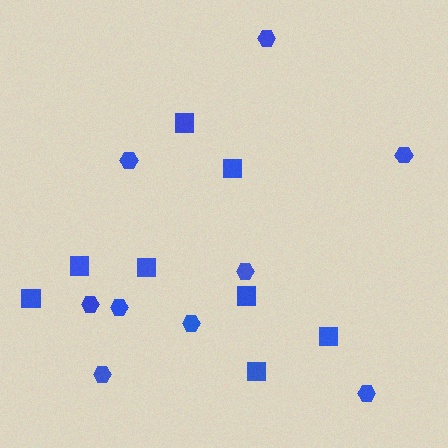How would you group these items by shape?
There are 2 groups: one group of hexagons (9) and one group of squares (8).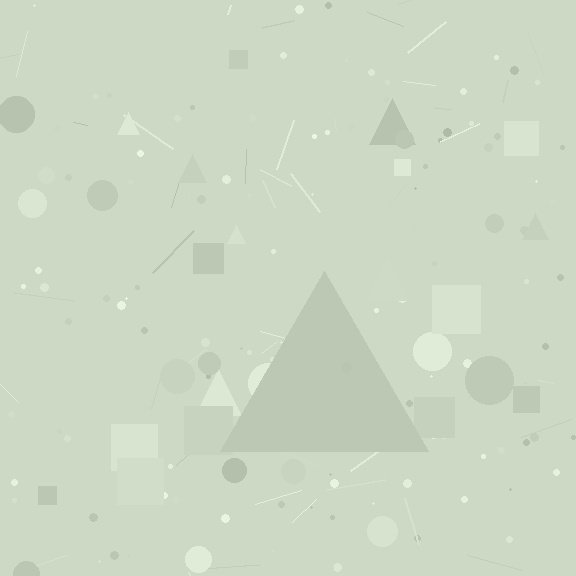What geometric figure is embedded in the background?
A triangle is embedded in the background.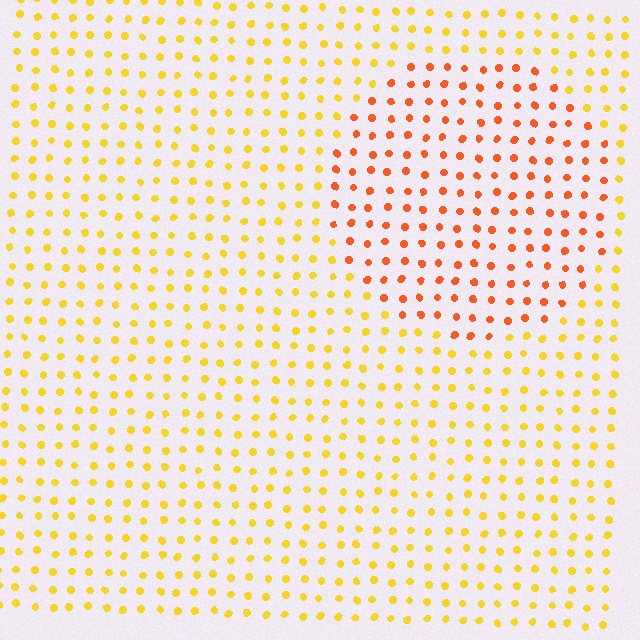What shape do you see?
I see a circle.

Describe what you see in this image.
The image is filled with small yellow elements in a uniform arrangement. A circle-shaped region is visible where the elements are tinted to a slightly different hue, forming a subtle color boundary.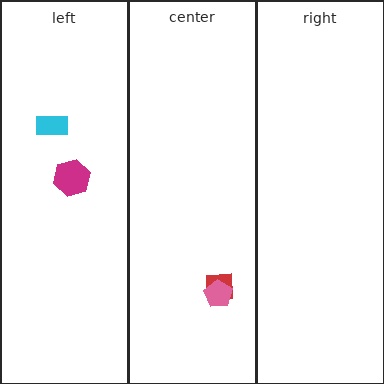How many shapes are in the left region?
2.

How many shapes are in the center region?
2.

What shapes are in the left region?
The cyan rectangle, the magenta hexagon.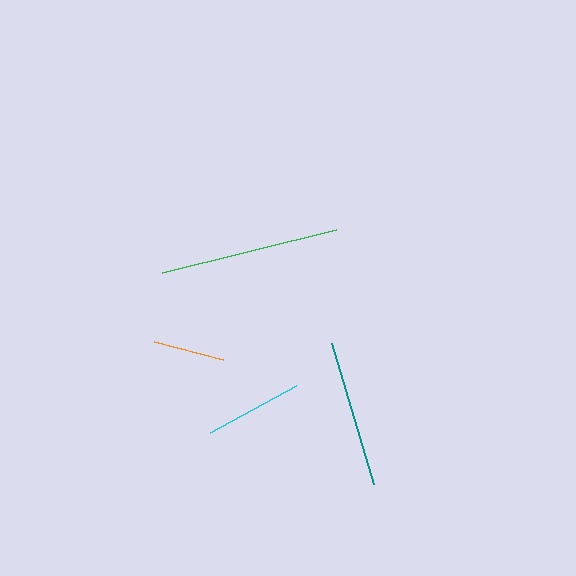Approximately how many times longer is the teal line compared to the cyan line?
The teal line is approximately 1.5 times the length of the cyan line.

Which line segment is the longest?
The green line is the longest at approximately 179 pixels.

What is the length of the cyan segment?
The cyan segment is approximately 98 pixels long.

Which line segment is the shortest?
The orange line is the shortest at approximately 71 pixels.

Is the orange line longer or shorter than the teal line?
The teal line is longer than the orange line.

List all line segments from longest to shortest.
From longest to shortest: green, teal, cyan, orange.